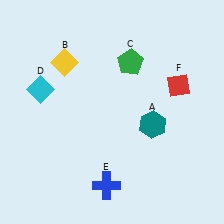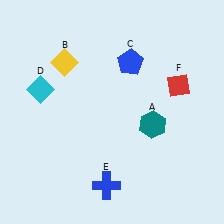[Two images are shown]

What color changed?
The pentagon (C) changed from green in Image 1 to blue in Image 2.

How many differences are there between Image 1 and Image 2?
There is 1 difference between the two images.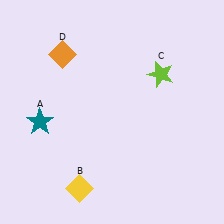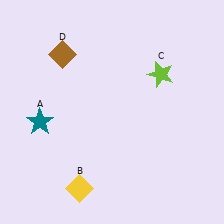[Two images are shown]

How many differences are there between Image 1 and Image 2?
There is 1 difference between the two images.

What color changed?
The diamond (D) changed from orange in Image 1 to brown in Image 2.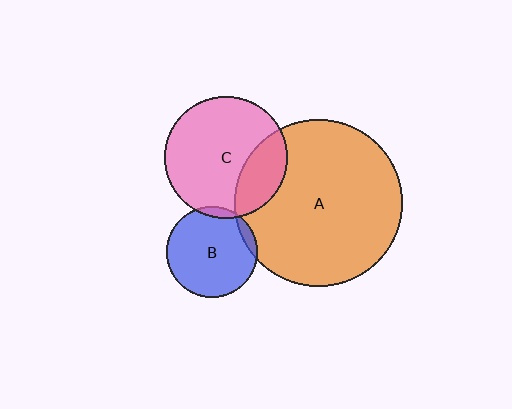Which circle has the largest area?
Circle A (orange).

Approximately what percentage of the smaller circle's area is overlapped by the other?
Approximately 25%.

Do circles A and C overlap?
Yes.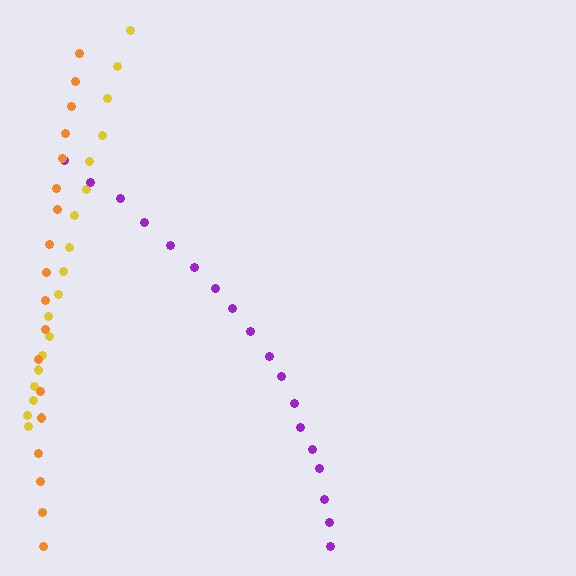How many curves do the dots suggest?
There are 3 distinct paths.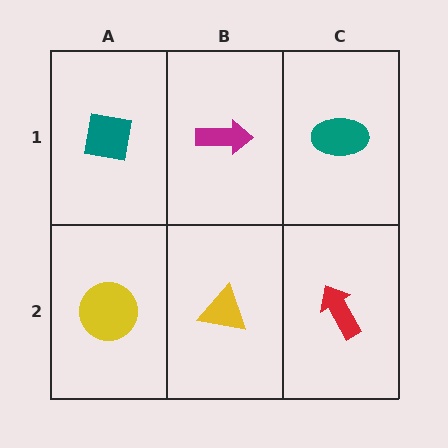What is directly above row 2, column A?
A teal square.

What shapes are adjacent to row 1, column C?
A red arrow (row 2, column C), a magenta arrow (row 1, column B).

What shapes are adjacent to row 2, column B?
A magenta arrow (row 1, column B), a yellow circle (row 2, column A), a red arrow (row 2, column C).